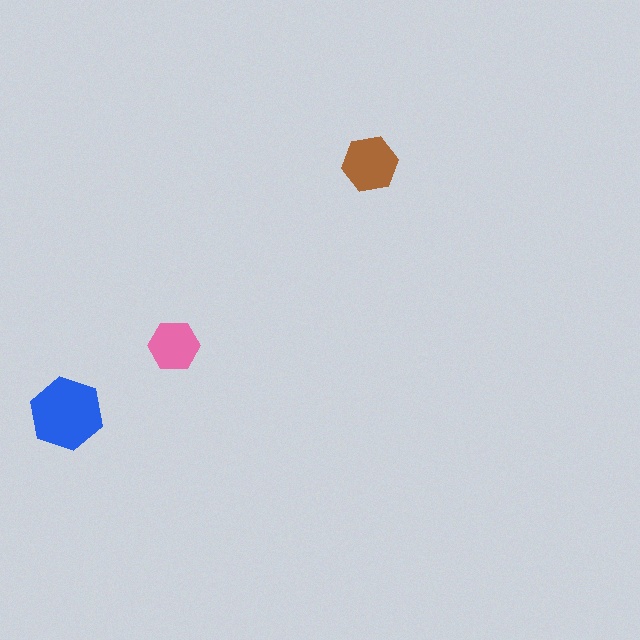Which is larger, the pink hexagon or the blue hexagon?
The blue one.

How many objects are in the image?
There are 3 objects in the image.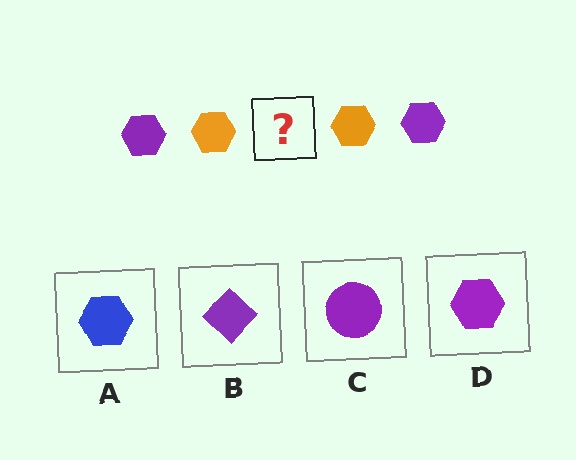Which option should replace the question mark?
Option D.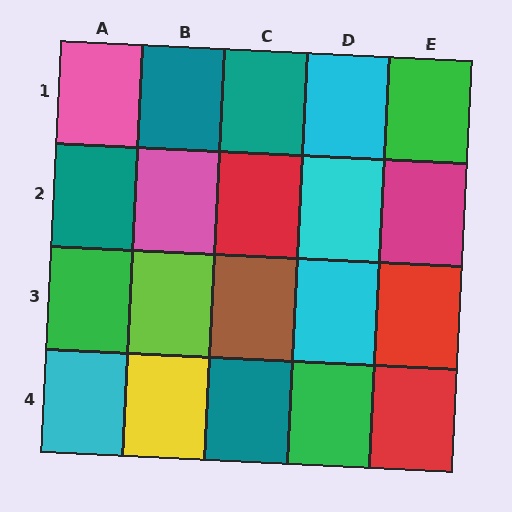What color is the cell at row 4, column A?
Cyan.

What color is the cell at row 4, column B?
Yellow.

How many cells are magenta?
1 cell is magenta.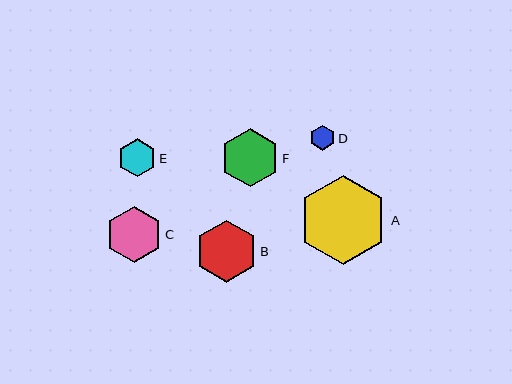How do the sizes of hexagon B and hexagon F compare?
Hexagon B and hexagon F are approximately the same size.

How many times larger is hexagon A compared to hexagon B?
Hexagon A is approximately 1.4 times the size of hexagon B.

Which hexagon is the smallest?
Hexagon D is the smallest with a size of approximately 25 pixels.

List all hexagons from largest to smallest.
From largest to smallest: A, B, F, C, E, D.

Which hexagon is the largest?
Hexagon A is the largest with a size of approximately 89 pixels.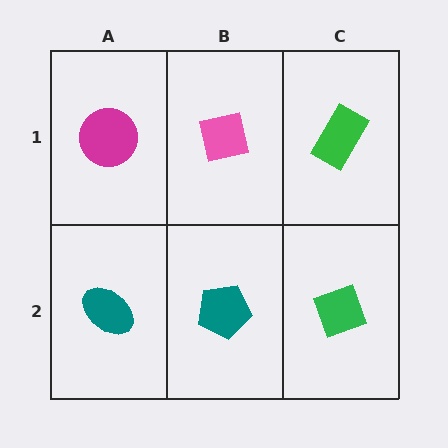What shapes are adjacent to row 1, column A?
A teal ellipse (row 2, column A), a pink square (row 1, column B).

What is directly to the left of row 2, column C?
A teal pentagon.